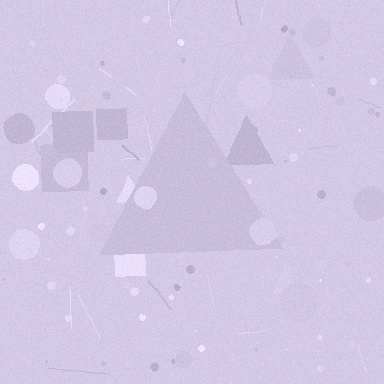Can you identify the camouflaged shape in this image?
The camouflaged shape is a triangle.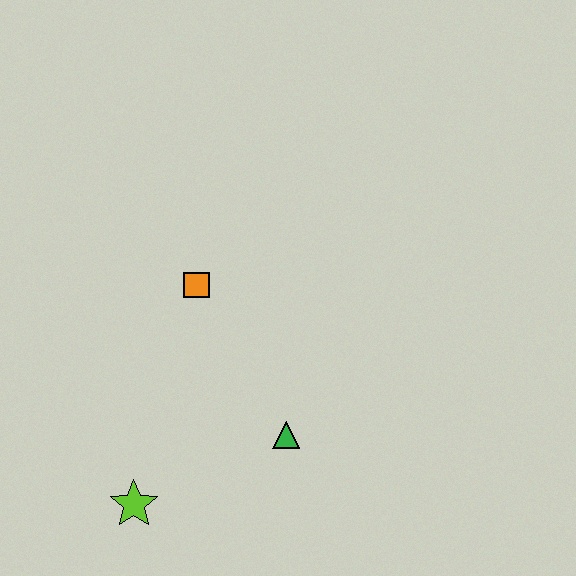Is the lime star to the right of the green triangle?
No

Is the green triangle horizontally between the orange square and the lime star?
No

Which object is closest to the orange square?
The green triangle is closest to the orange square.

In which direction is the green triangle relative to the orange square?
The green triangle is below the orange square.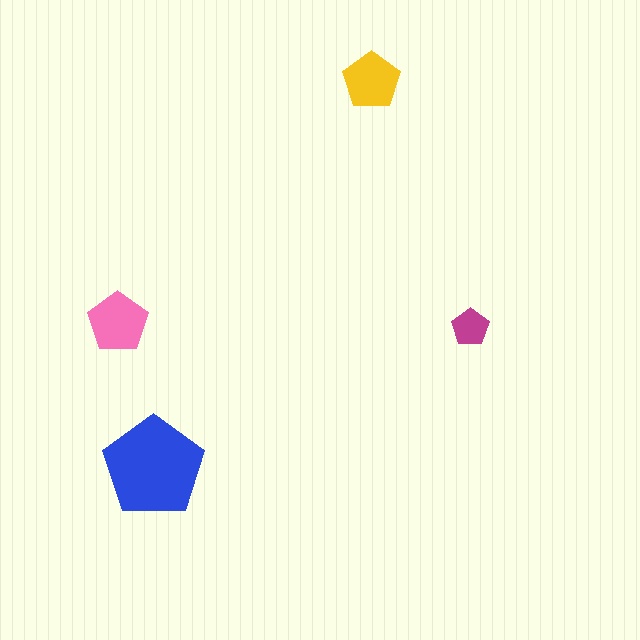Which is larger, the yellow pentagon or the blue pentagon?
The blue one.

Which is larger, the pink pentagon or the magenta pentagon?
The pink one.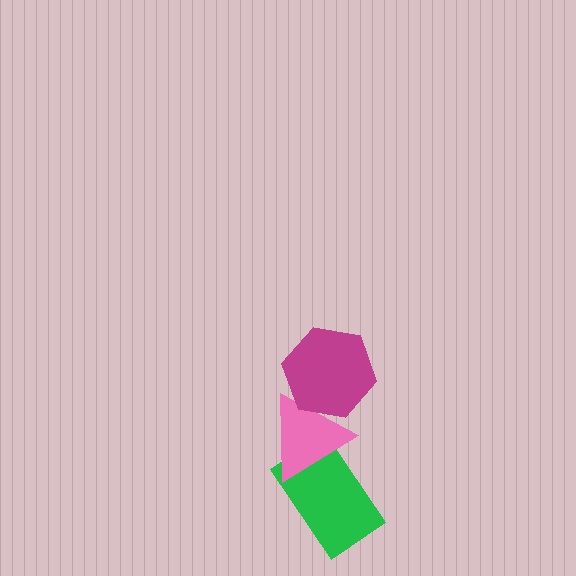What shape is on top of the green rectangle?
The pink triangle is on top of the green rectangle.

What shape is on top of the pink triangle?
The magenta hexagon is on top of the pink triangle.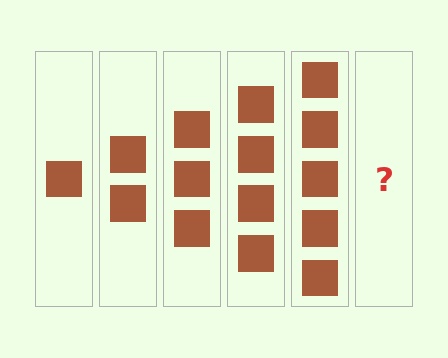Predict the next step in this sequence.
The next step is 6 squares.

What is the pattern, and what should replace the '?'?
The pattern is that each step adds one more square. The '?' should be 6 squares.